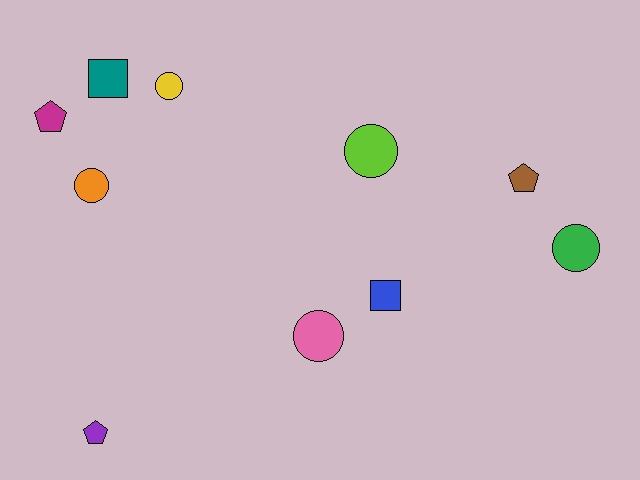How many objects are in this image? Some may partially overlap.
There are 10 objects.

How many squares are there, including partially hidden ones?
There are 2 squares.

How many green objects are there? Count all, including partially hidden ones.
There is 1 green object.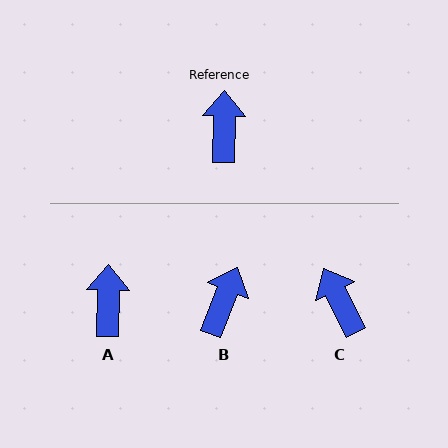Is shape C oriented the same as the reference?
No, it is off by about 28 degrees.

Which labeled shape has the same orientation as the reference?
A.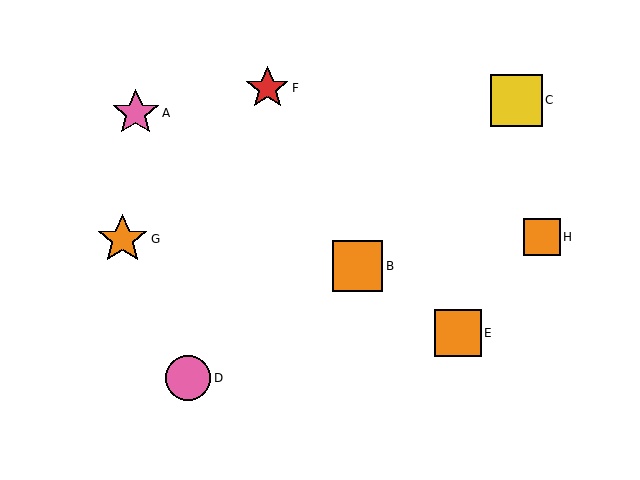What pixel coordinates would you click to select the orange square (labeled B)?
Click at (358, 266) to select the orange square B.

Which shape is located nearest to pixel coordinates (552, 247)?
The orange square (labeled H) at (542, 237) is nearest to that location.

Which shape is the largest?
The yellow square (labeled C) is the largest.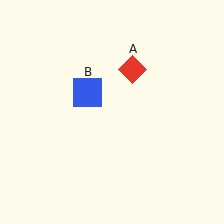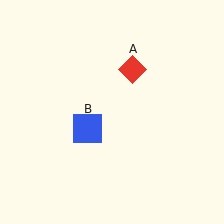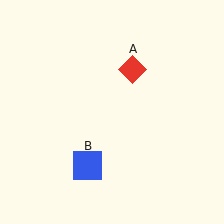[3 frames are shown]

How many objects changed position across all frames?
1 object changed position: blue square (object B).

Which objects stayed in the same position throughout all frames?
Red diamond (object A) remained stationary.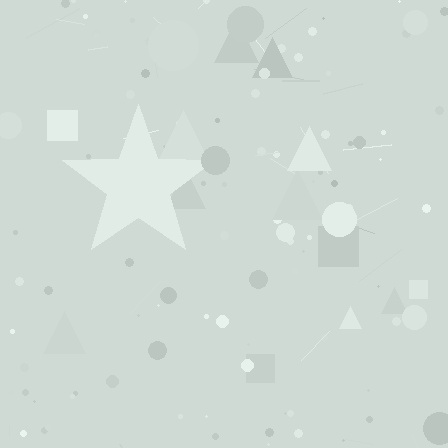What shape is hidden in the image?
A star is hidden in the image.